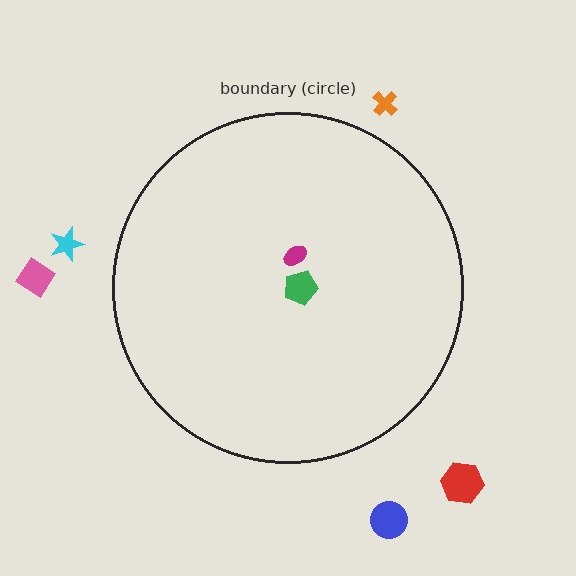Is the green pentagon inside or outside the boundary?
Inside.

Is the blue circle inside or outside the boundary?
Outside.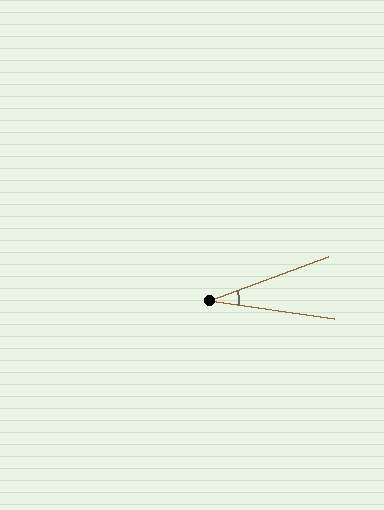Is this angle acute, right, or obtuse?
It is acute.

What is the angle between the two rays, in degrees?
Approximately 29 degrees.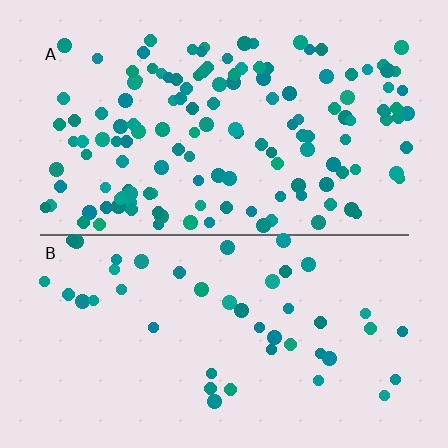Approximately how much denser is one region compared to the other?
Approximately 3.2× — region A over region B.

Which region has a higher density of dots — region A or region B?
A (the top).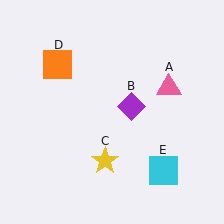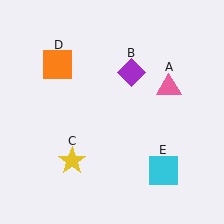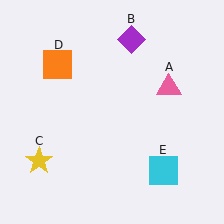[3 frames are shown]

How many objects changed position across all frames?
2 objects changed position: purple diamond (object B), yellow star (object C).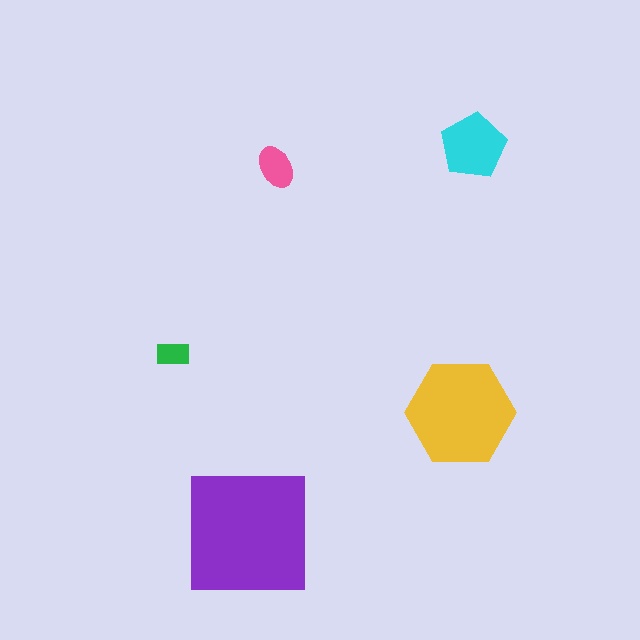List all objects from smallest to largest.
The green rectangle, the pink ellipse, the cyan pentagon, the yellow hexagon, the purple square.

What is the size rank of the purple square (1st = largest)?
1st.